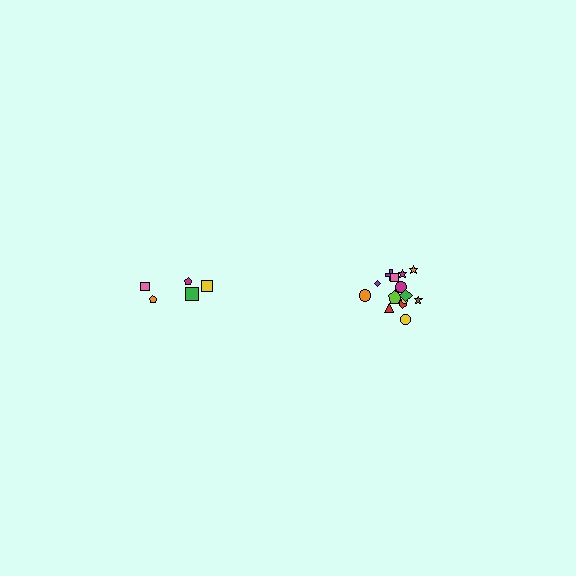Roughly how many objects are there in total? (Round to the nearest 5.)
Roughly 20 objects in total.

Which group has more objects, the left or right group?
The right group.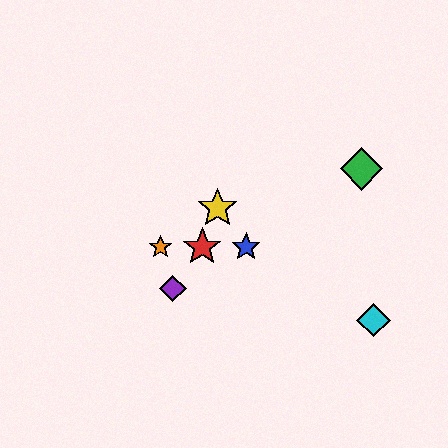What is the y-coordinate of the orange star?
The orange star is at y≈247.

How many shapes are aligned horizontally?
3 shapes (the red star, the blue star, the orange star) are aligned horizontally.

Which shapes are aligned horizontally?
The red star, the blue star, the orange star are aligned horizontally.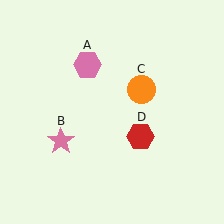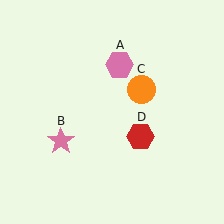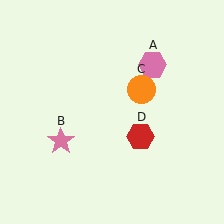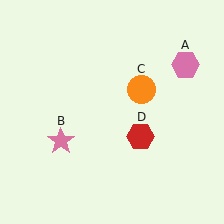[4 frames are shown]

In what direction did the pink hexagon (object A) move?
The pink hexagon (object A) moved right.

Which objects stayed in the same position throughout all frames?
Pink star (object B) and orange circle (object C) and red hexagon (object D) remained stationary.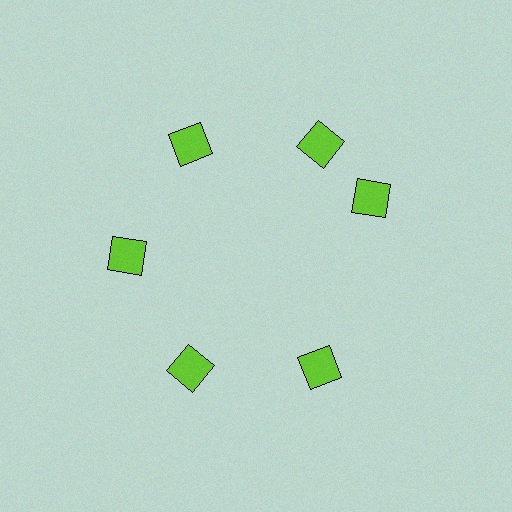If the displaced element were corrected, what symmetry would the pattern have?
It would have 6-fold rotational symmetry — the pattern would map onto itself every 60 degrees.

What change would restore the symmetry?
The symmetry would be restored by rotating it back into even spacing with its neighbors so that all 6 diamonds sit at equal angles and equal distance from the center.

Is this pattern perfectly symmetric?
No. The 6 lime diamonds are arranged in a ring, but one element near the 3 o'clock position is rotated out of alignment along the ring, breaking the 6-fold rotational symmetry.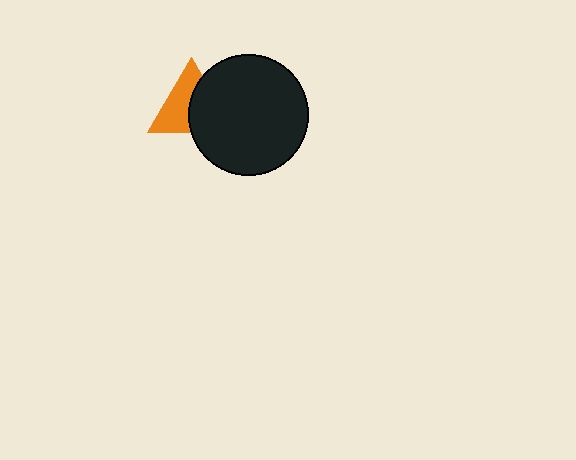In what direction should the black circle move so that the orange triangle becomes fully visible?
The black circle should move right. That is the shortest direction to clear the overlap and leave the orange triangle fully visible.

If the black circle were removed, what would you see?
You would see the complete orange triangle.